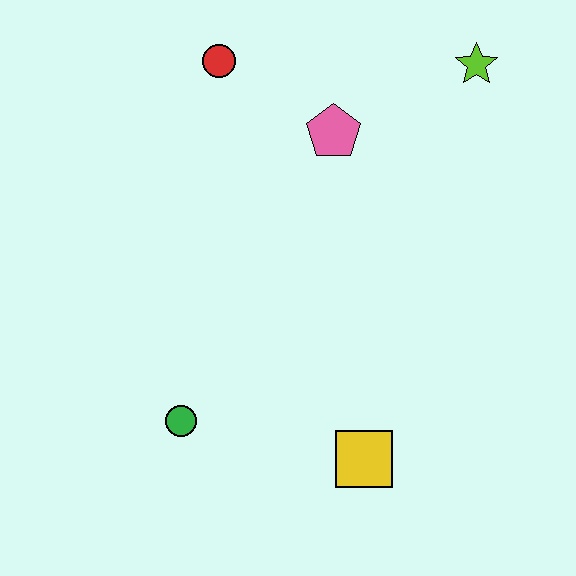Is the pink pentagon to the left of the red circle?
No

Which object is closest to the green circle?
The yellow square is closest to the green circle.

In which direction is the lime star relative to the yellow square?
The lime star is above the yellow square.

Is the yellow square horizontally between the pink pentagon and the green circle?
No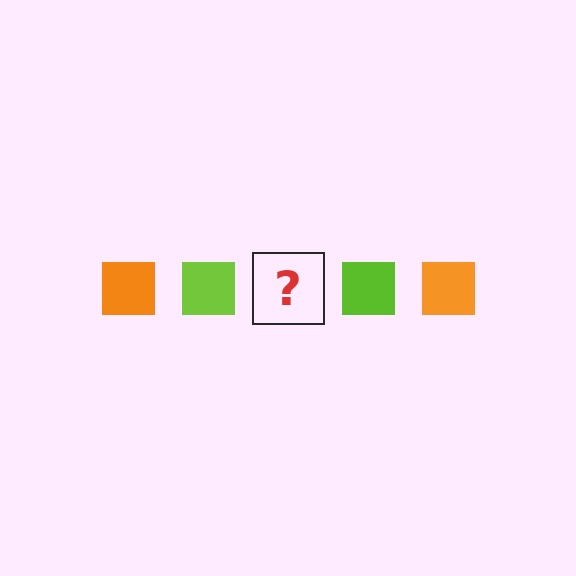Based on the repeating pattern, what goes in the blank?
The blank should be an orange square.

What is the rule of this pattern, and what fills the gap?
The rule is that the pattern cycles through orange, lime squares. The gap should be filled with an orange square.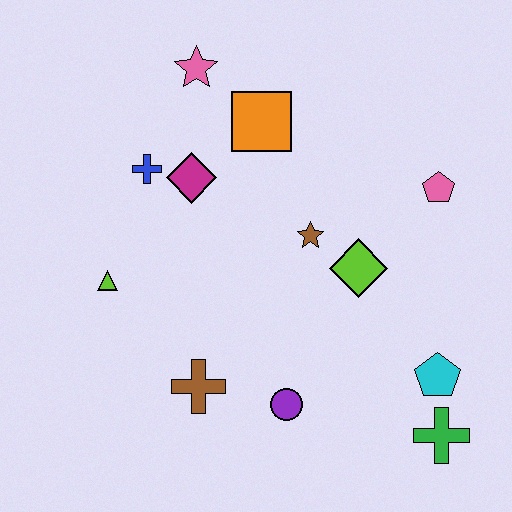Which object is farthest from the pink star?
The green cross is farthest from the pink star.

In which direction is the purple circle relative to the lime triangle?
The purple circle is to the right of the lime triangle.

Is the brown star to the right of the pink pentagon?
No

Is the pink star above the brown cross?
Yes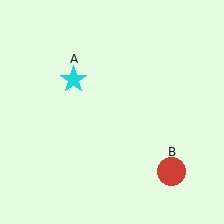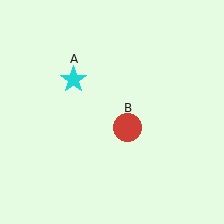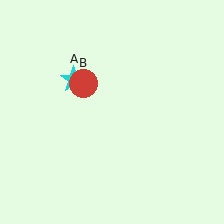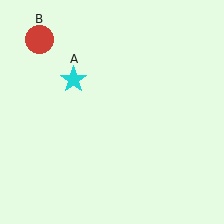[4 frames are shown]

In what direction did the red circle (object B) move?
The red circle (object B) moved up and to the left.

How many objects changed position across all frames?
1 object changed position: red circle (object B).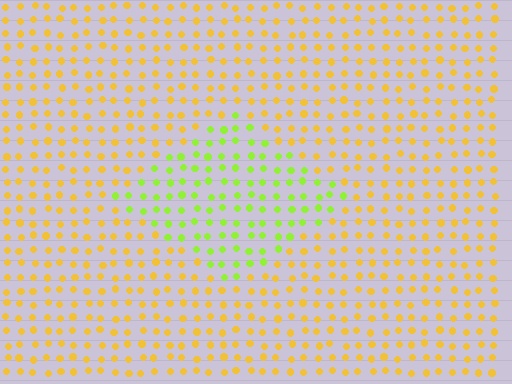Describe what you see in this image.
The image is filled with small yellow elements in a uniform arrangement. A diamond-shaped region is visible where the elements are tinted to a slightly different hue, forming a subtle color boundary.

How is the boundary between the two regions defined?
The boundary is defined purely by a slight shift in hue (about 47 degrees). Spacing, size, and orientation are identical on both sides.